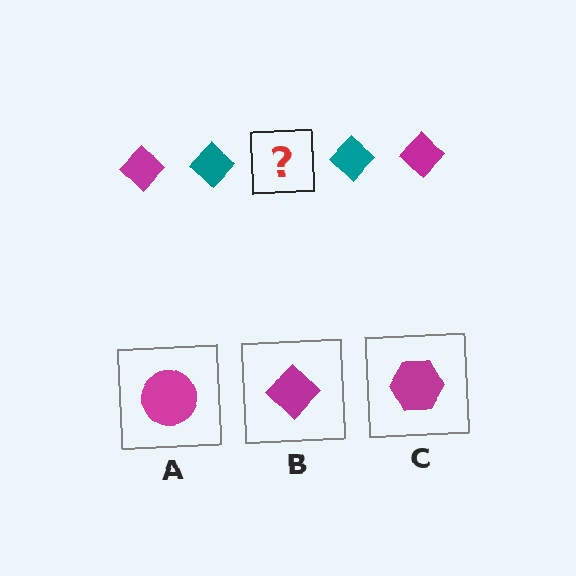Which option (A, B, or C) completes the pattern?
B.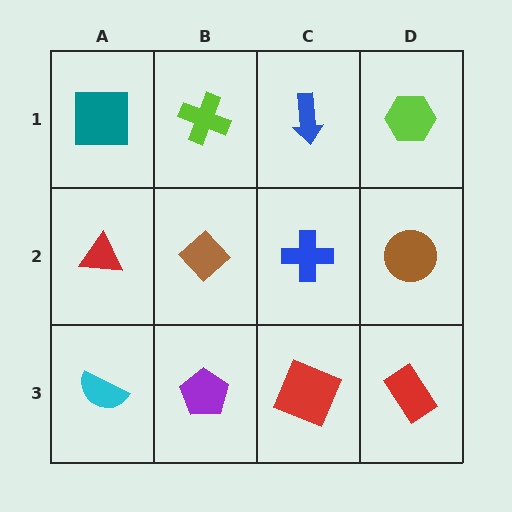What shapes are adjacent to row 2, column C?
A blue arrow (row 1, column C), a red square (row 3, column C), a brown diamond (row 2, column B), a brown circle (row 2, column D).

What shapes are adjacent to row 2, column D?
A lime hexagon (row 1, column D), a red rectangle (row 3, column D), a blue cross (row 2, column C).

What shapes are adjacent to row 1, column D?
A brown circle (row 2, column D), a blue arrow (row 1, column C).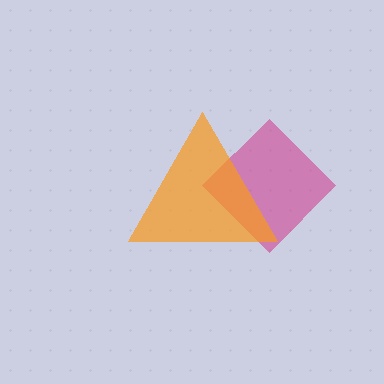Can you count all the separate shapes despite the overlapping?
Yes, there are 2 separate shapes.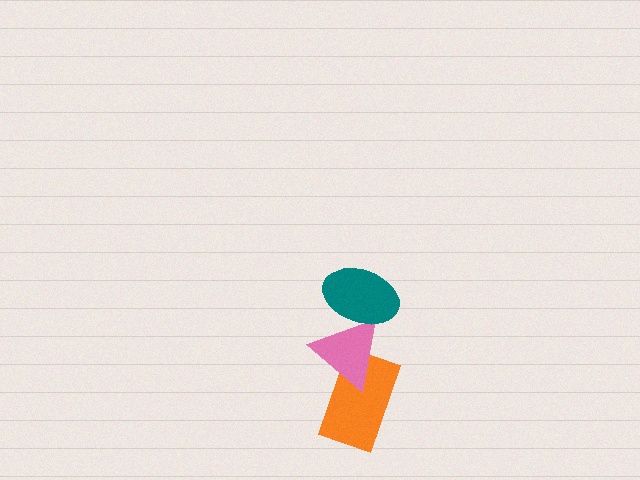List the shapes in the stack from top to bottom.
From top to bottom: the teal ellipse, the pink triangle, the orange rectangle.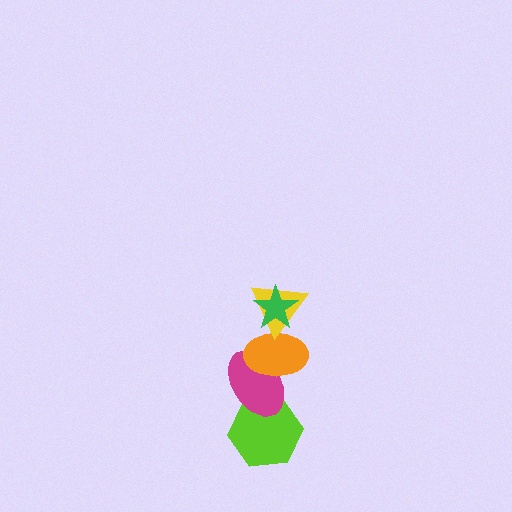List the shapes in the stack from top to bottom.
From top to bottom: the green star, the yellow triangle, the orange ellipse, the magenta ellipse, the lime hexagon.